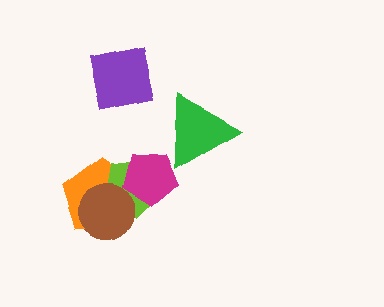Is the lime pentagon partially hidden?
Yes, it is partially covered by another shape.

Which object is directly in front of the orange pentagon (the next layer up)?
The lime pentagon is directly in front of the orange pentagon.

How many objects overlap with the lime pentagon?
3 objects overlap with the lime pentagon.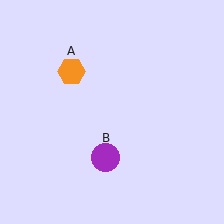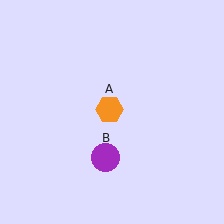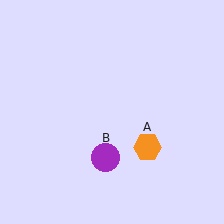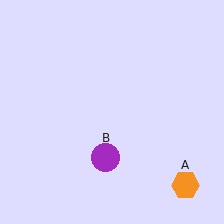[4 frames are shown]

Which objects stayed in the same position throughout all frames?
Purple circle (object B) remained stationary.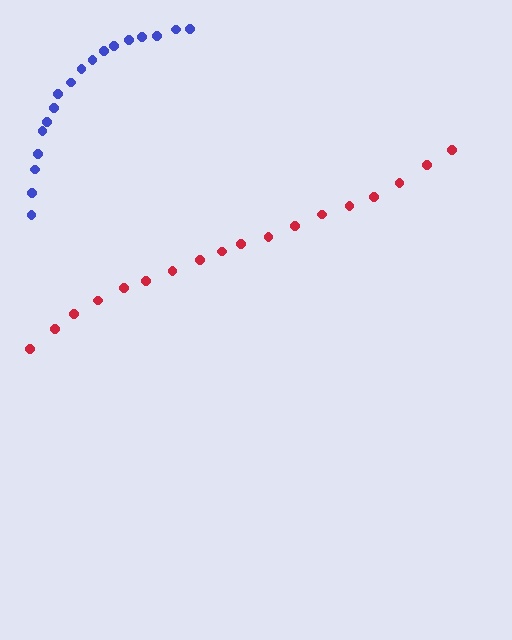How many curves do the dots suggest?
There are 2 distinct paths.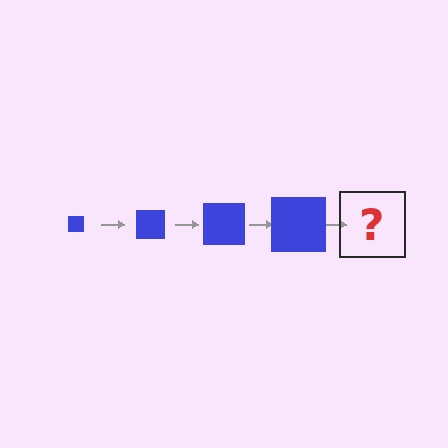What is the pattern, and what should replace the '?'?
The pattern is that the square gets progressively larger each step. The '?' should be a blue square, larger than the previous one.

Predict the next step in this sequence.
The next step is a blue square, larger than the previous one.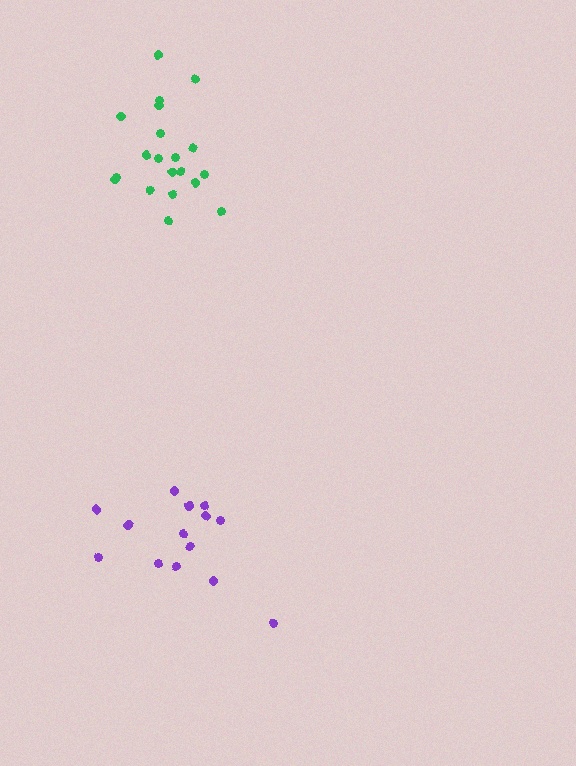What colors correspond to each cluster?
The clusters are colored: green, purple.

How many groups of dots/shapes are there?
There are 2 groups.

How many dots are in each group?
Group 1: 20 dots, Group 2: 14 dots (34 total).